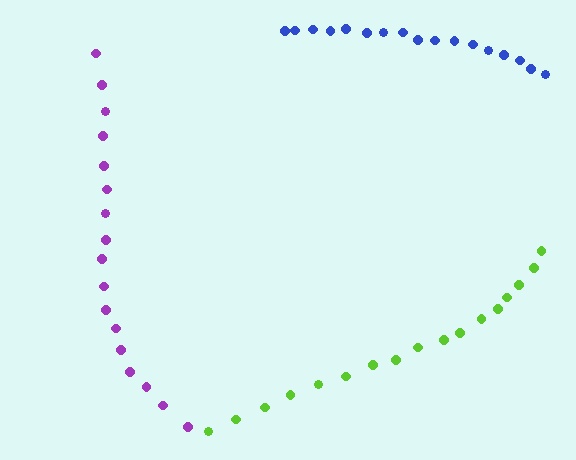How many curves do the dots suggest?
There are 3 distinct paths.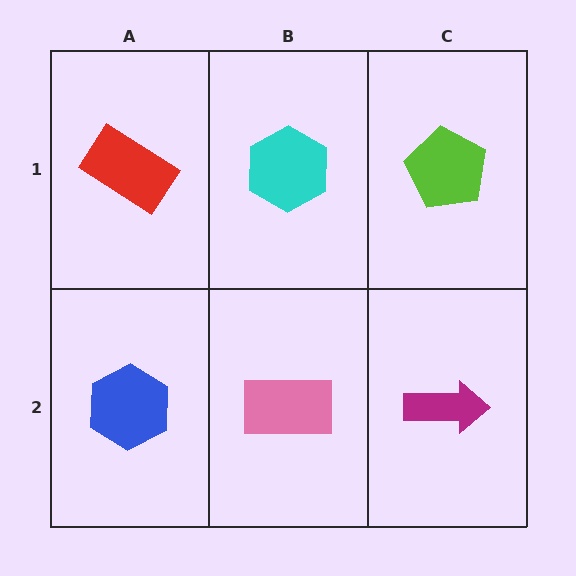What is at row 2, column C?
A magenta arrow.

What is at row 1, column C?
A lime pentagon.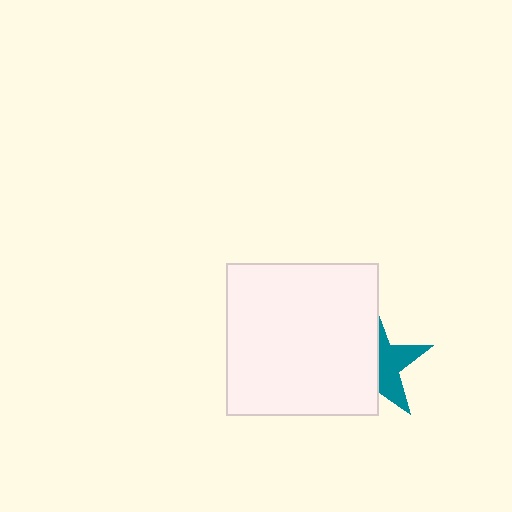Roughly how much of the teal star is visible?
A small part of it is visible (roughly 42%).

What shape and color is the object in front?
The object in front is a white square.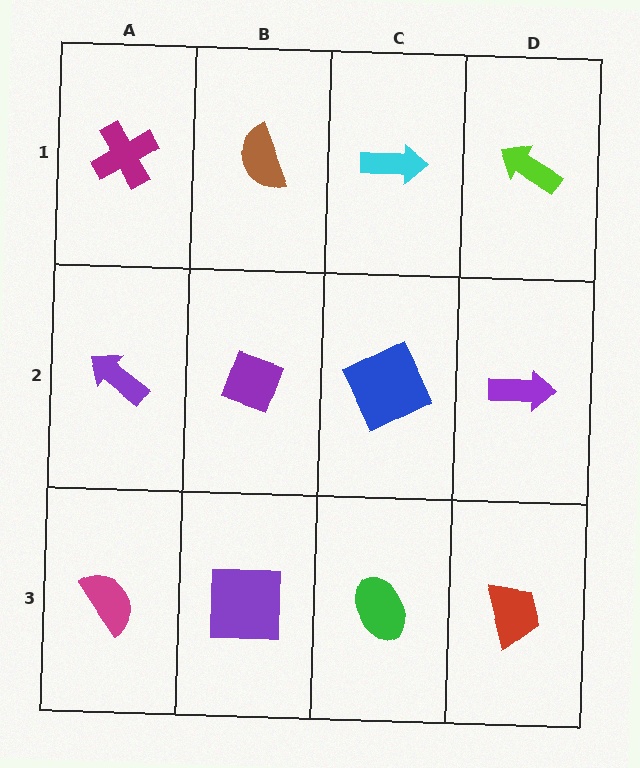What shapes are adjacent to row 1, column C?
A blue square (row 2, column C), a brown semicircle (row 1, column B), a lime arrow (row 1, column D).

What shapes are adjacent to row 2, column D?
A lime arrow (row 1, column D), a red trapezoid (row 3, column D), a blue square (row 2, column C).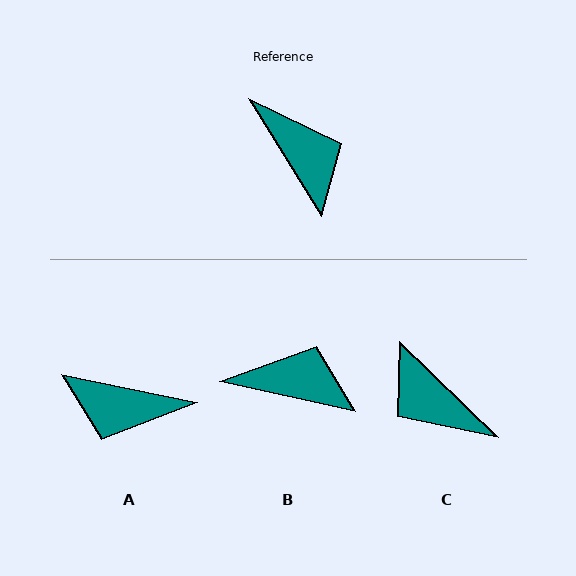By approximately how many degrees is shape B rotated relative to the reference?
Approximately 46 degrees counter-clockwise.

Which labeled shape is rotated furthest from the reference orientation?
C, about 166 degrees away.